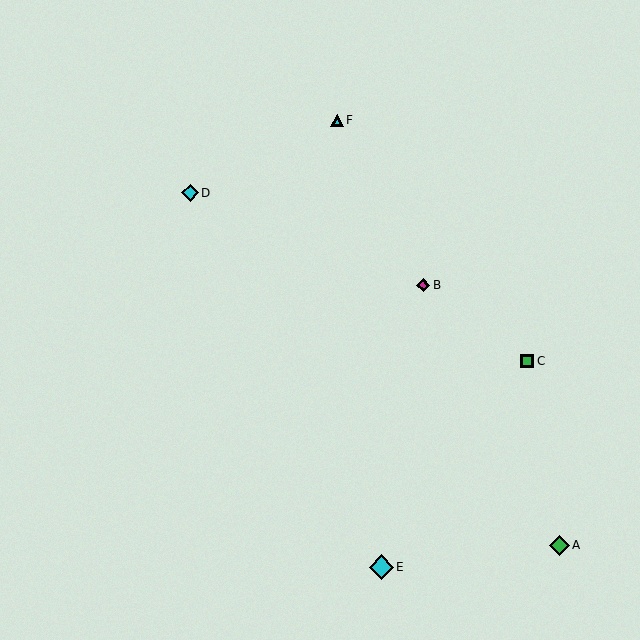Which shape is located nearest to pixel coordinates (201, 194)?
The cyan diamond (labeled D) at (190, 193) is nearest to that location.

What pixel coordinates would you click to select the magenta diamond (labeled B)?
Click at (423, 285) to select the magenta diamond B.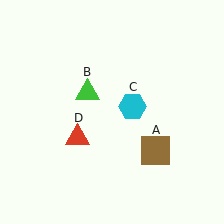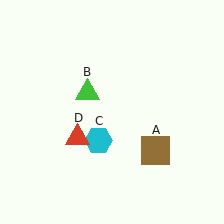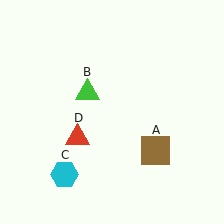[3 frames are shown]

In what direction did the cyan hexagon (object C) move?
The cyan hexagon (object C) moved down and to the left.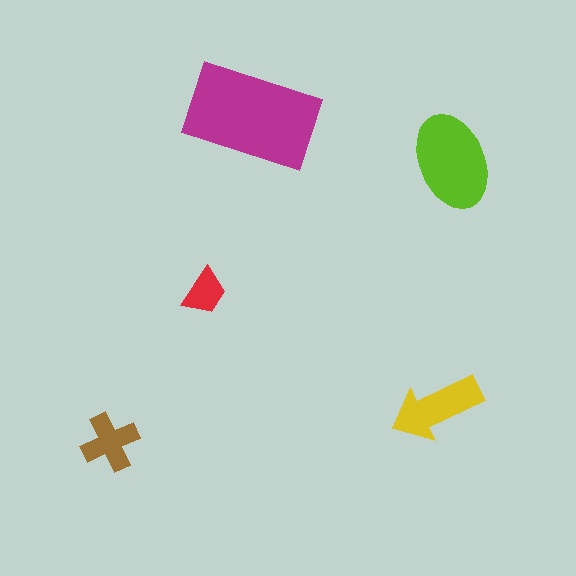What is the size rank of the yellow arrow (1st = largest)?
3rd.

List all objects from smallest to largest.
The red trapezoid, the brown cross, the yellow arrow, the lime ellipse, the magenta rectangle.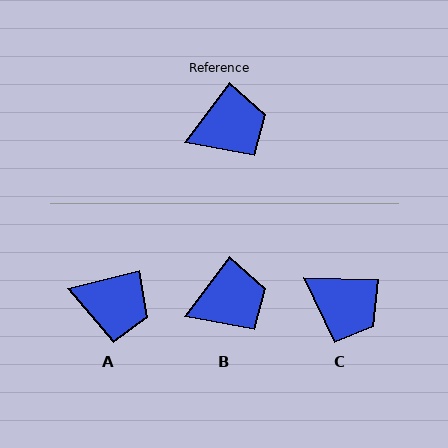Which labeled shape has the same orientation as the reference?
B.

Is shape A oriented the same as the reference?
No, it is off by about 39 degrees.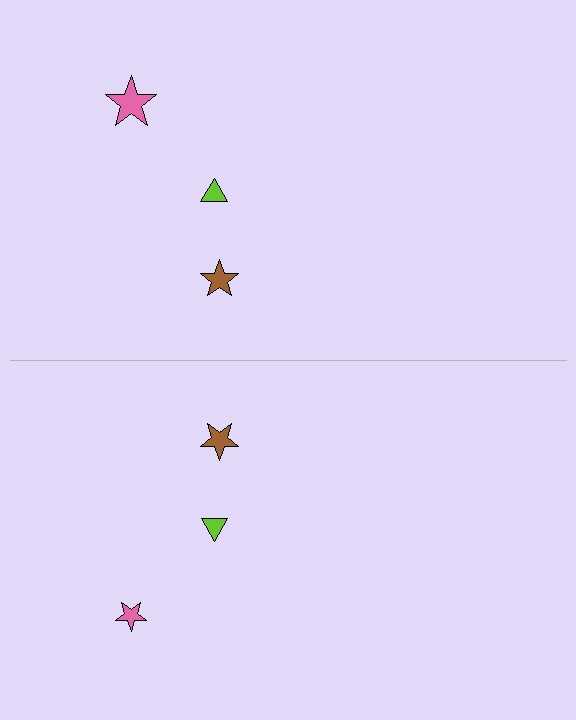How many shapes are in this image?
There are 6 shapes in this image.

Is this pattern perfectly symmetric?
No, the pattern is not perfectly symmetric. The pink star on the bottom side has a different size than its mirror counterpart.